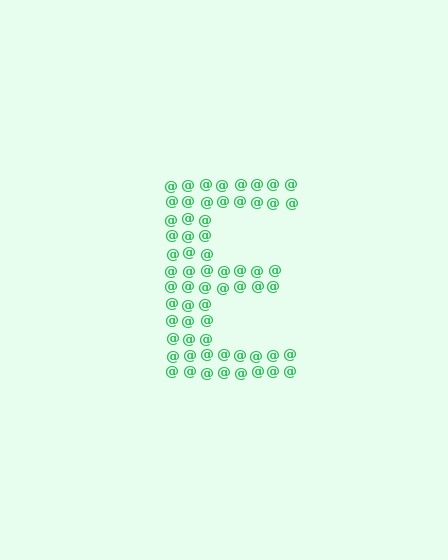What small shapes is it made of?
It is made of small at signs.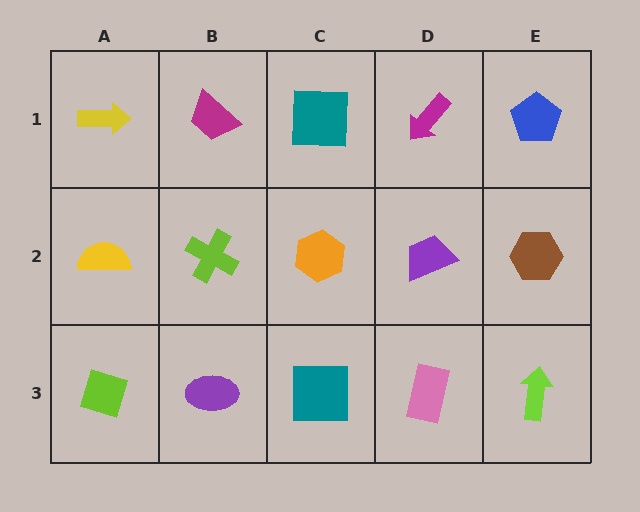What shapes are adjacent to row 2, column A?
A yellow arrow (row 1, column A), a lime diamond (row 3, column A), a lime cross (row 2, column B).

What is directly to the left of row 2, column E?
A purple trapezoid.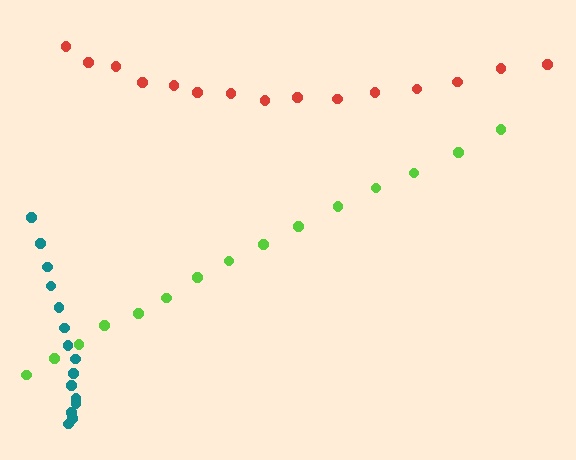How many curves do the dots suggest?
There are 3 distinct paths.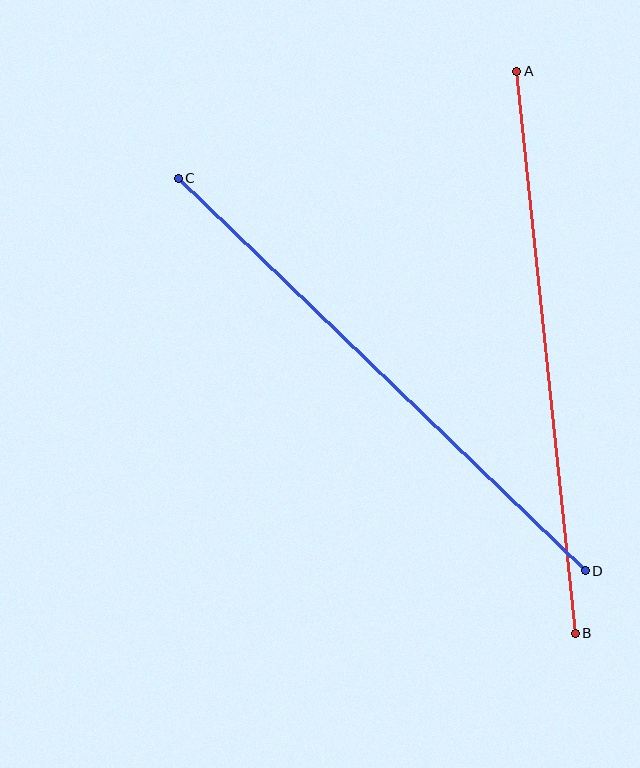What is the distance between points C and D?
The distance is approximately 565 pixels.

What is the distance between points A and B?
The distance is approximately 565 pixels.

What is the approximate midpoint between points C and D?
The midpoint is at approximately (382, 375) pixels.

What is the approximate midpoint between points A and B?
The midpoint is at approximately (546, 352) pixels.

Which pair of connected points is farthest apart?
Points A and B are farthest apart.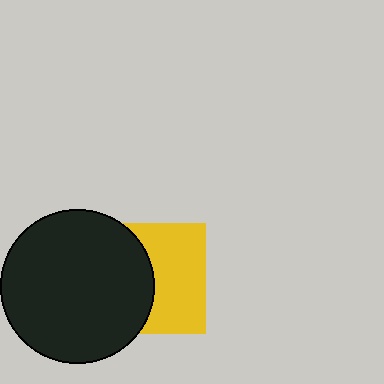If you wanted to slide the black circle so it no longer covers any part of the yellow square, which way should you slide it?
Slide it left — that is the most direct way to separate the two shapes.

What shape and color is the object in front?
The object in front is a black circle.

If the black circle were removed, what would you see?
You would see the complete yellow square.